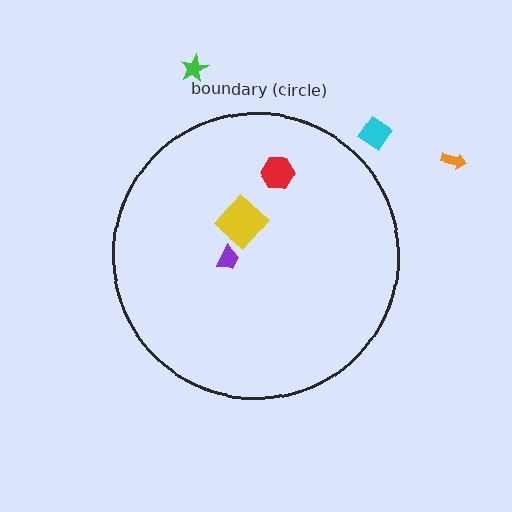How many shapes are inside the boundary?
3 inside, 3 outside.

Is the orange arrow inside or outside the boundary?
Outside.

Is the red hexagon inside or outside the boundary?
Inside.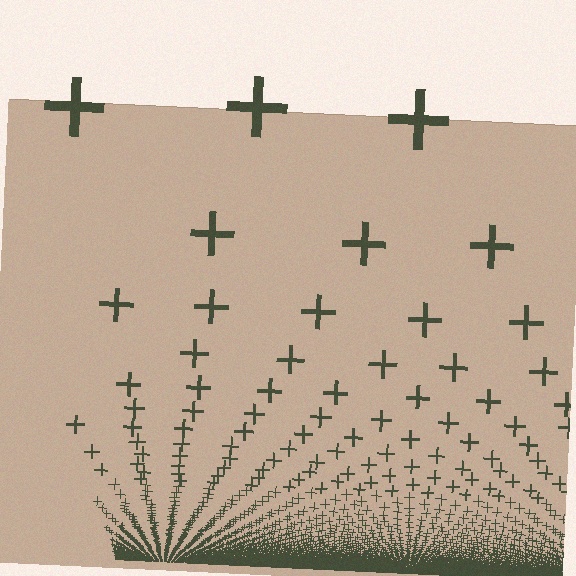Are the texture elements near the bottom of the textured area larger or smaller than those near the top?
Smaller. The gradient is inverted — elements near the bottom are smaller and denser.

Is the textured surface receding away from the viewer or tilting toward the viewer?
The surface appears to tilt toward the viewer. Texture elements get larger and sparser toward the top.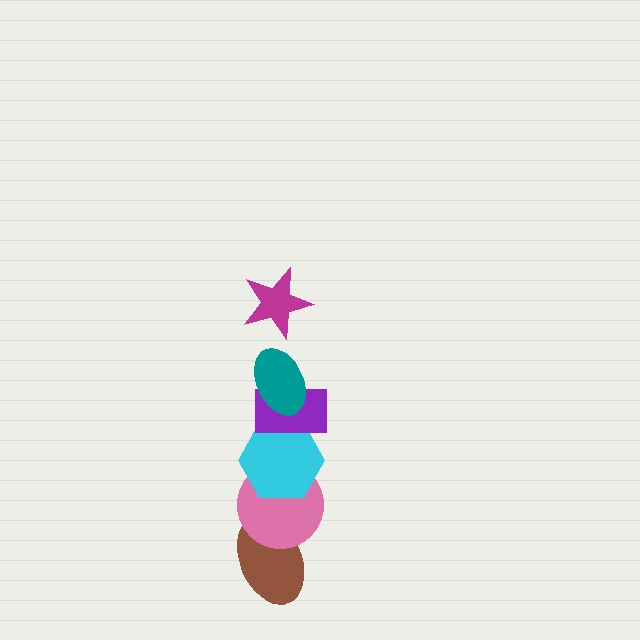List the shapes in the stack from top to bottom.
From top to bottom: the magenta star, the teal ellipse, the purple rectangle, the cyan hexagon, the pink circle, the brown ellipse.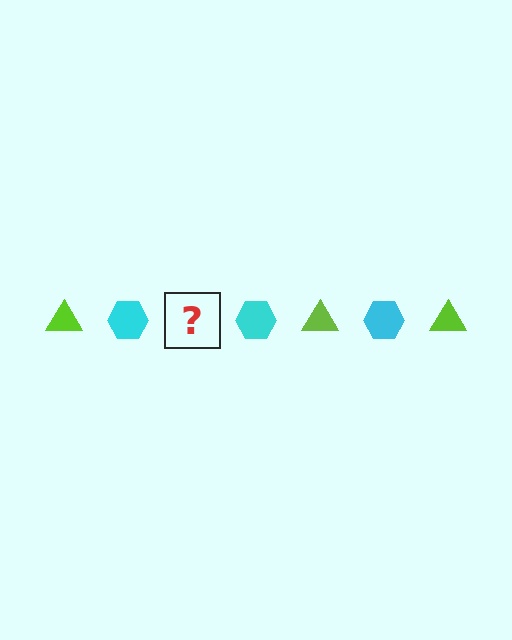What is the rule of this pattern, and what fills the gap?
The rule is that the pattern alternates between lime triangle and cyan hexagon. The gap should be filled with a lime triangle.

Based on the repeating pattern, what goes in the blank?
The blank should be a lime triangle.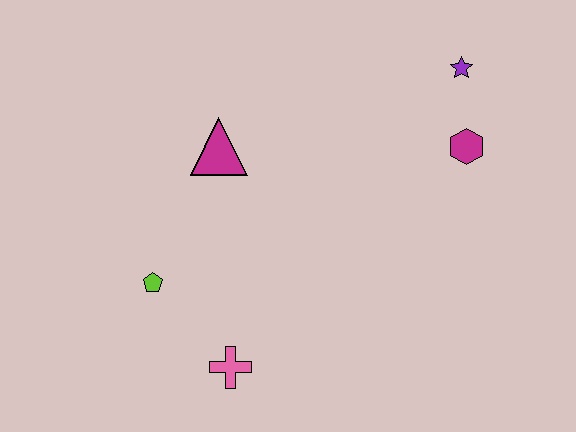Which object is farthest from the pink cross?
The purple star is farthest from the pink cross.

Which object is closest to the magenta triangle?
The lime pentagon is closest to the magenta triangle.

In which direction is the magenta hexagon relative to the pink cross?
The magenta hexagon is to the right of the pink cross.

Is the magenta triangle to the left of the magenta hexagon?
Yes